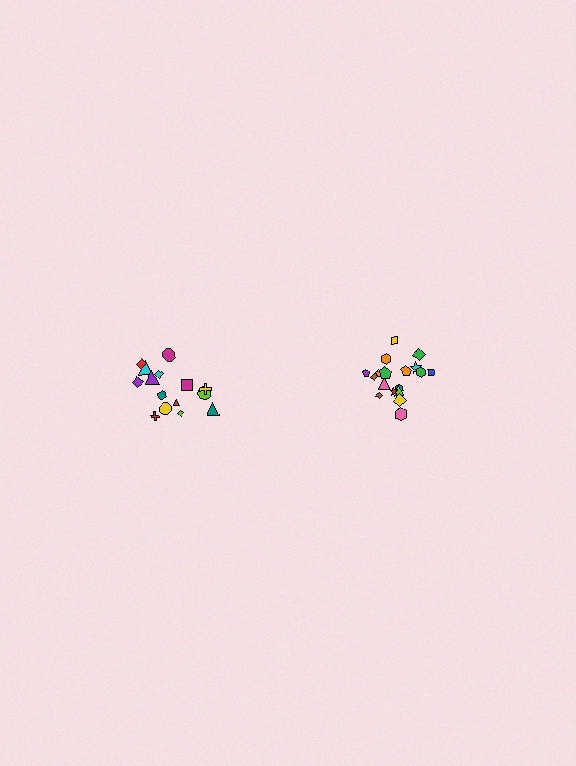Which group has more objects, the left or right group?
The right group.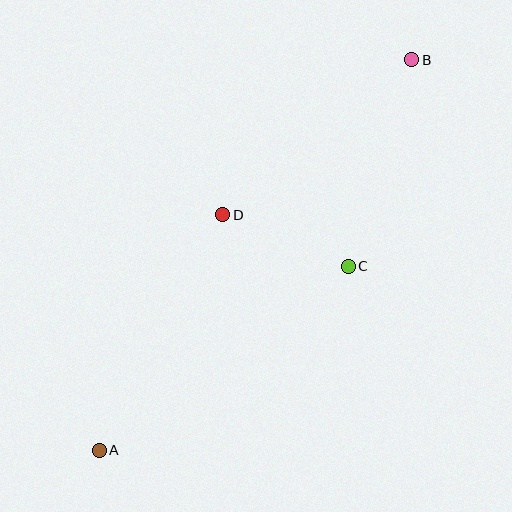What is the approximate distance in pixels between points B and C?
The distance between B and C is approximately 216 pixels.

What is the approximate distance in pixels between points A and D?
The distance between A and D is approximately 266 pixels.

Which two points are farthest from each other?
Points A and B are farthest from each other.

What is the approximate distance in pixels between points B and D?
The distance between B and D is approximately 244 pixels.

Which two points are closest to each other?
Points C and D are closest to each other.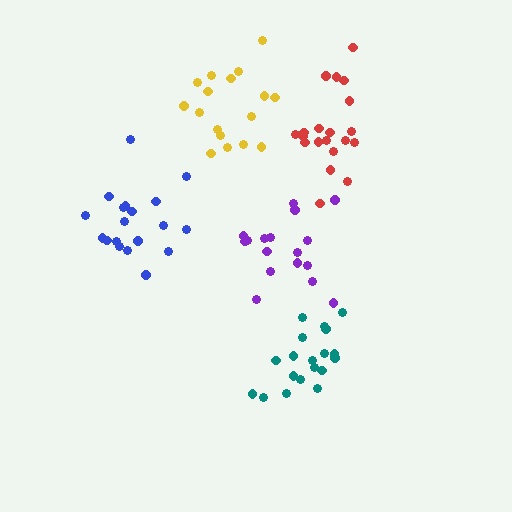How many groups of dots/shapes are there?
There are 5 groups.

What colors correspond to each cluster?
The clusters are colored: purple, blue, teal, red, yellow.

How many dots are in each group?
Group 1: 17 dots, Group 2: 19 dots, Group 3: 19 dots, Group 4: 20 dots, Group 5: 17 dots (92 total).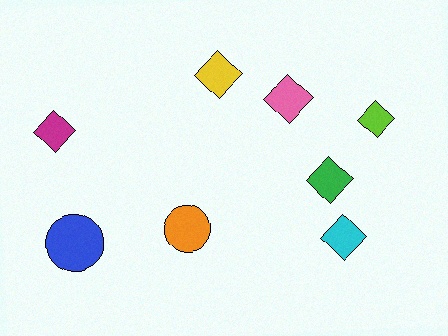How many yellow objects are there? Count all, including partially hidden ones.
There is 1 yellow object.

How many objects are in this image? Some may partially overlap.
There are 8 objects.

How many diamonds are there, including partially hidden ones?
There are 6 diamonds.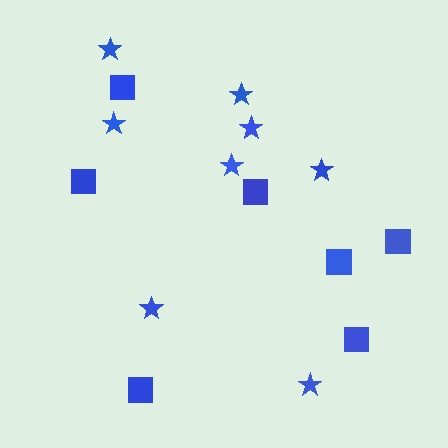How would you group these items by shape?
There are 2 groups: one group of squares (7) and one group of stars (8).